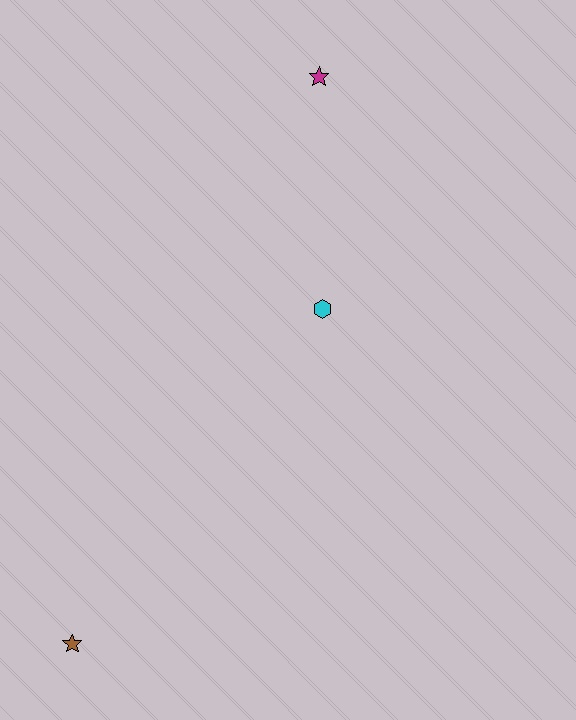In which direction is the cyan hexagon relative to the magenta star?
The cyan hexagon is below the magenta star.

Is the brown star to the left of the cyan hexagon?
Yes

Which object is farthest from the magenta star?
The brown star is farthest from the magenta star.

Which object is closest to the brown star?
The cyan hexagon is closest to the brown star.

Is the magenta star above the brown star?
Yes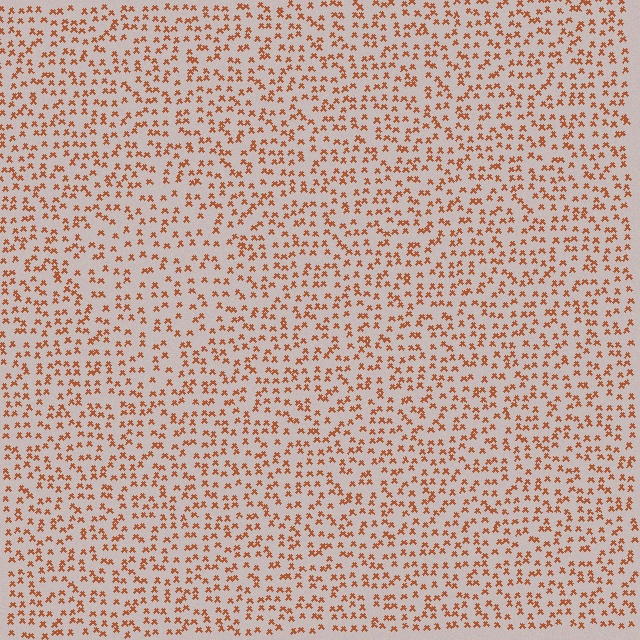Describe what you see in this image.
The image contains small brown elements arranged at two different densities. A diamond-shaped region is visible where the elements are less densely packed than the surrounding area.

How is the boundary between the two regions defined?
The boundary is defined by a change in element density (approximately 1.4x ratio). All elements are the same color, size, and shape.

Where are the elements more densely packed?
The elements are more densely packed outside the diamond boundary.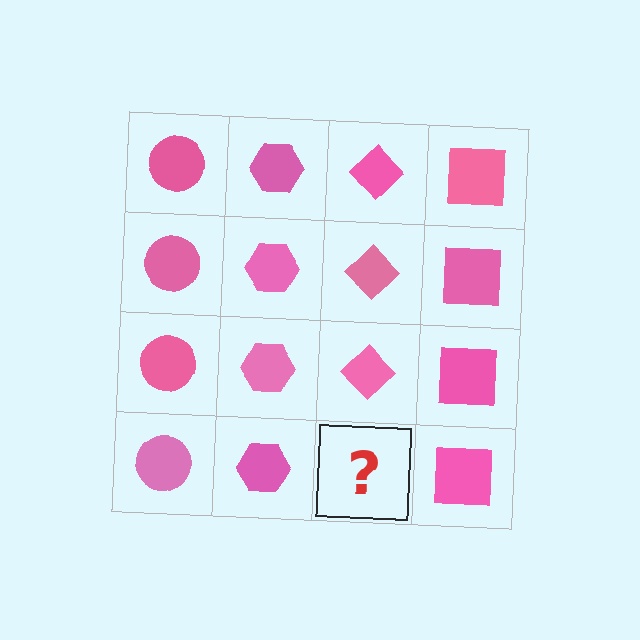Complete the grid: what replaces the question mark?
The question mark should be replaced with a pink diamond.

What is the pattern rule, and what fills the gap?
The rule is that each column has a consistent shape. The gap should be filled with a pink diamond.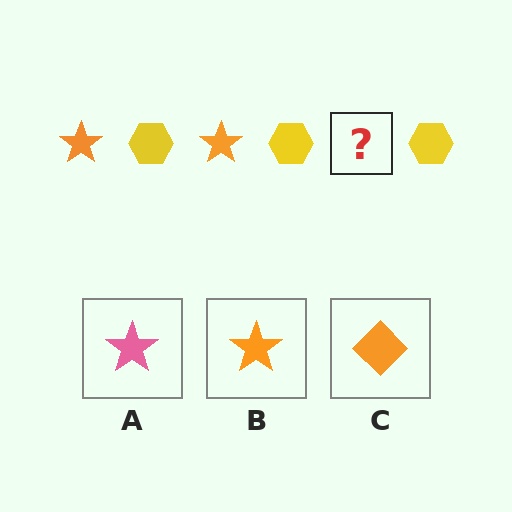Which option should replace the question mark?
Option B.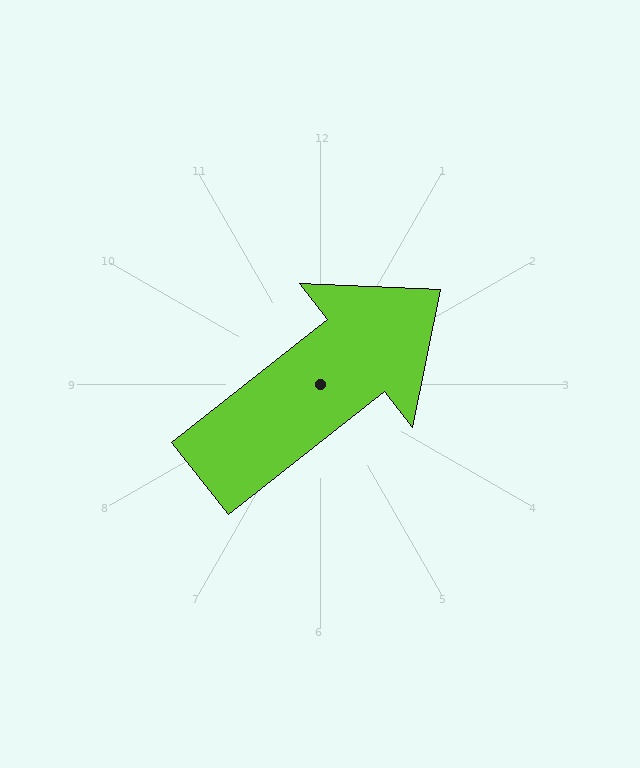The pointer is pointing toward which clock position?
Roughly 2 o'clock.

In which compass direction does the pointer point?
Northeast.